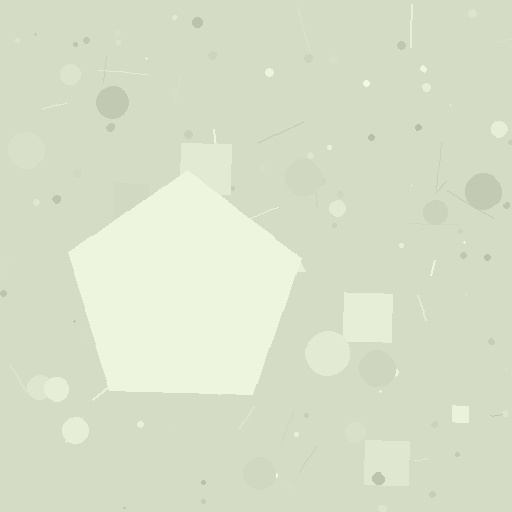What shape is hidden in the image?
A pentagon is hidden in the image.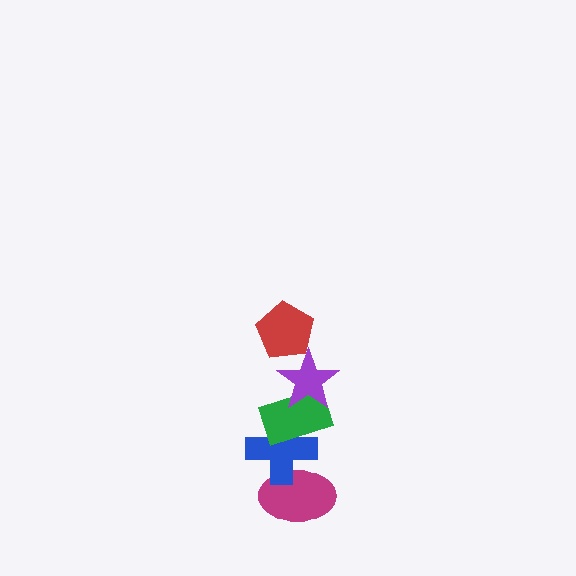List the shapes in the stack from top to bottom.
From top to bottom: the red pentagon, the purple star, the green rectangle, the blue cross, the magenta ellipse.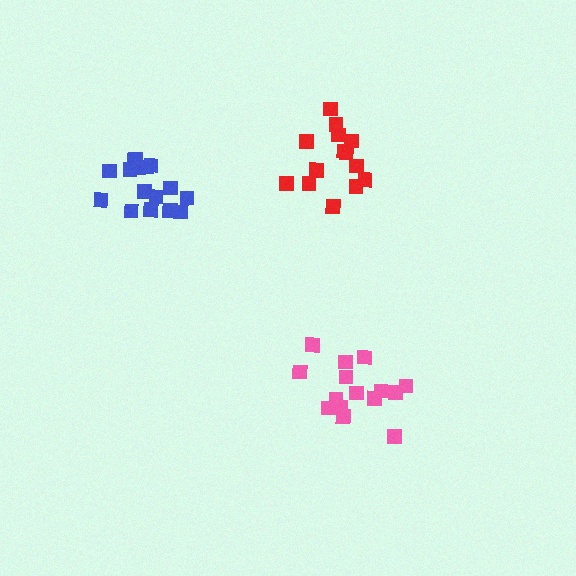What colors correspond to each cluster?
The clusters are colored: blue, pink, red.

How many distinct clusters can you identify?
There are 3 distinct clusters.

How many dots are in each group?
Group 1: 16 dots, Group 2: 15 dots, Group 3: 14 dots (45 total).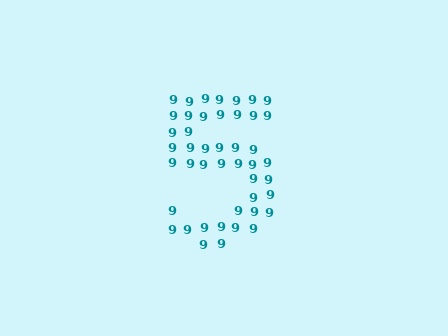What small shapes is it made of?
It is made of small digit 9's.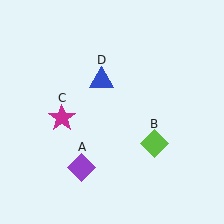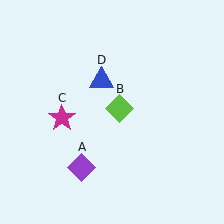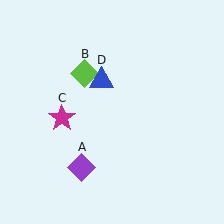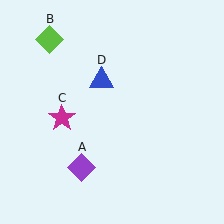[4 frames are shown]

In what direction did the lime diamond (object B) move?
The lime diamond (object B) moved up and to the left.